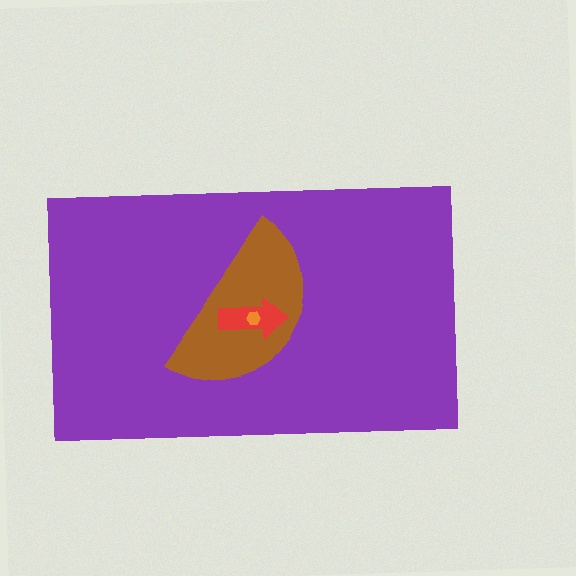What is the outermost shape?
The purple rectangle.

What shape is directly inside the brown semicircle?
The red arrow.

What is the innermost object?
The orange hexagon.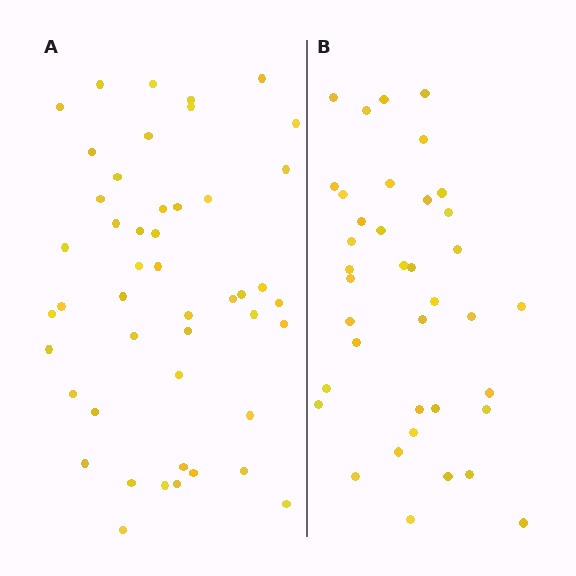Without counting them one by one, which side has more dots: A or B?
Region A (the left region) has more dots.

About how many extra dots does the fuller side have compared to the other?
Region A has roughly 8 or so more dots than region B.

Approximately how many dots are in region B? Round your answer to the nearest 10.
About 40 dots. (The exact count is 38, which rounds to 40.)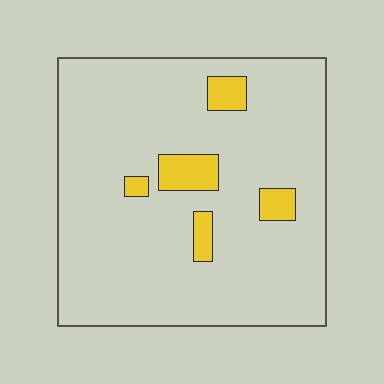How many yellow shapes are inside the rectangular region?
5.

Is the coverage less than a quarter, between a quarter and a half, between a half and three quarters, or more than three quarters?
Less than a quarter.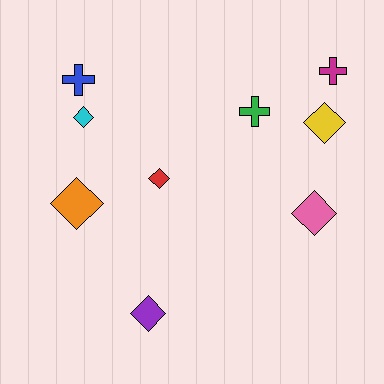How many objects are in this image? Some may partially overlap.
There are 9 objects.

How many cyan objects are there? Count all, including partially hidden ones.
There is 1 cyan object.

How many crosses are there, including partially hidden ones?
There are 3 crosses.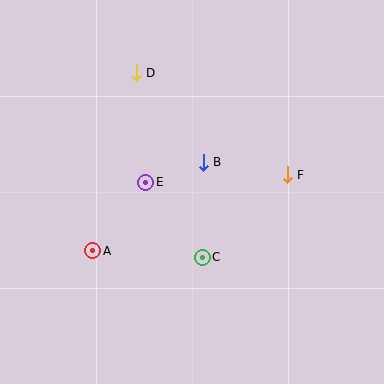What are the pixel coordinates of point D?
Point D is at (136, 73).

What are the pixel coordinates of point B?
Point B is at (203, 162).